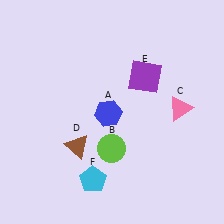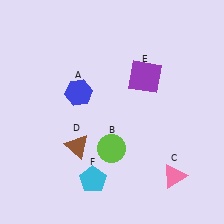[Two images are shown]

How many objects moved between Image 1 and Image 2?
2 objects moved between the two images.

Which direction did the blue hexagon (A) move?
The blue hexagon (A) moved left.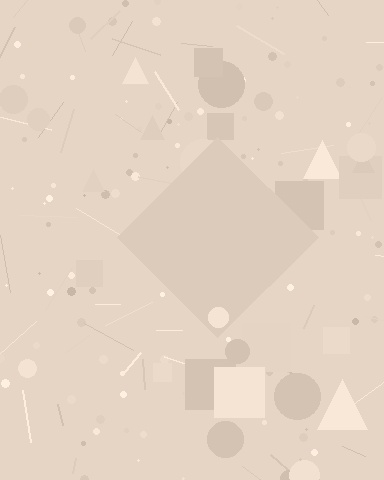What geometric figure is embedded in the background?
A diamond is embedded in the background.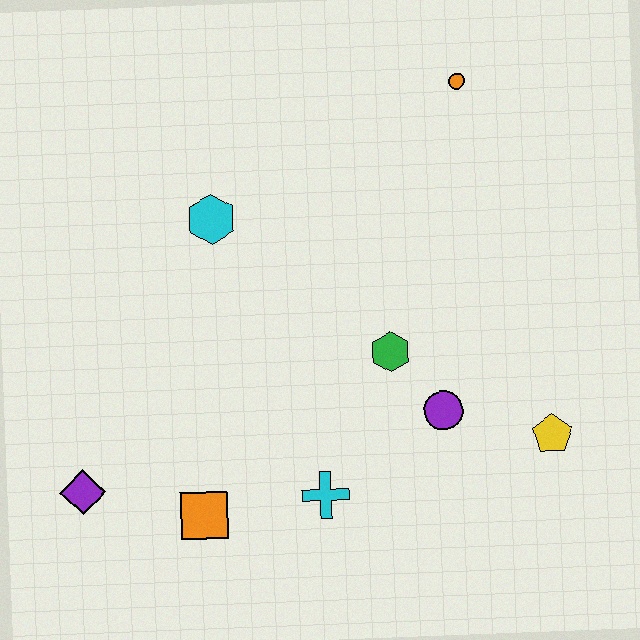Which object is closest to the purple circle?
The green hexagon is closest to the purple circle.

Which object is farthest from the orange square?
The orange circle is farthest from the orange square.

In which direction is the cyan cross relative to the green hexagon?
The cyan cross is below the green hexagon.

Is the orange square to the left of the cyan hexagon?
Yes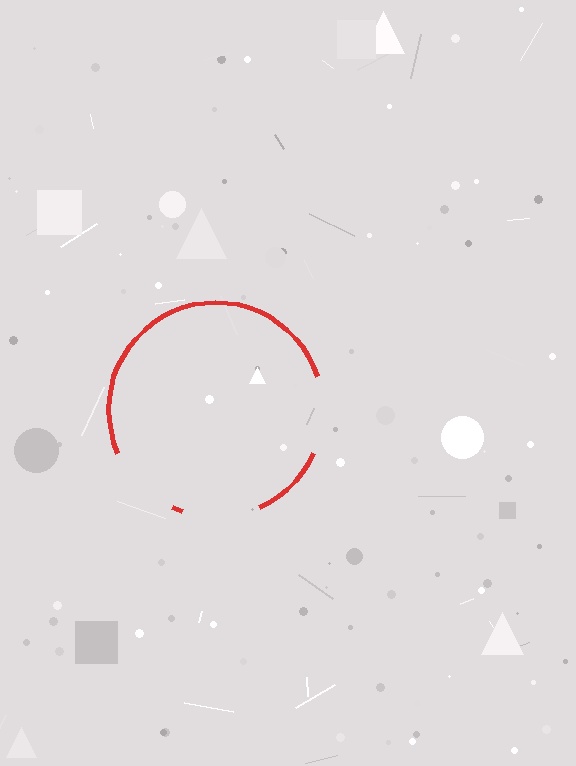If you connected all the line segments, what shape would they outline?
They would outline a circle.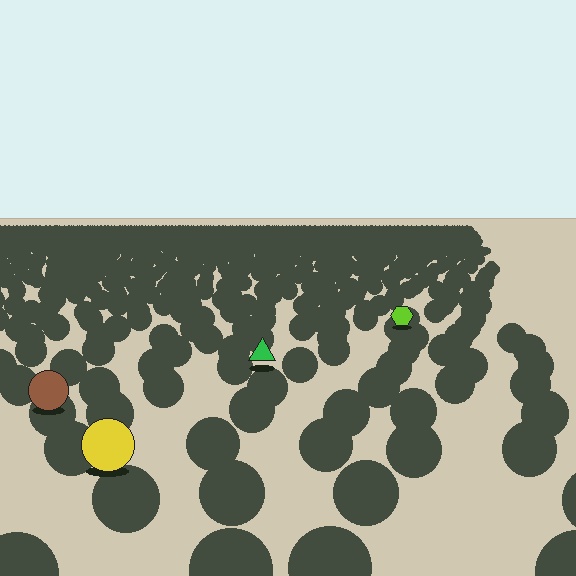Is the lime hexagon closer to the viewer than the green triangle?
No. The green triangle is closer — you can tell from the texture gradient: the ground texture is coarser near it.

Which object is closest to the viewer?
The yellow circle is closest. The texture marks near it are larger and more spread out.